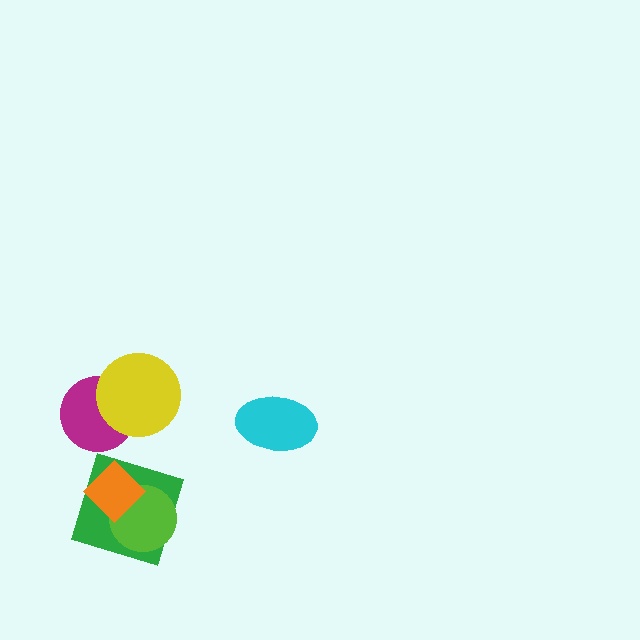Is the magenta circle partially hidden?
Yes, it is partially covered by another shape.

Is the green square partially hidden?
Yes, it is partially covered by another shape.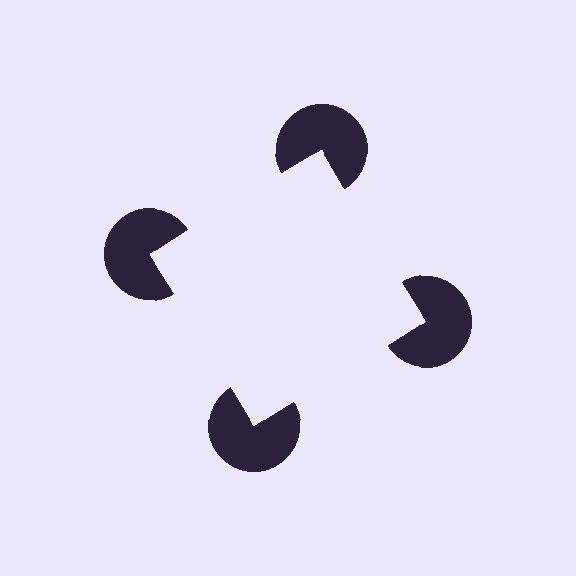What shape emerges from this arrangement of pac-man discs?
An illusory square — its edges are inferred from the aligned wedge cuts in the pac-man discs, not physically drawn.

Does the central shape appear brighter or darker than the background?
It typically appears slightly brighter than the background, even though no actual brightness change is drawn.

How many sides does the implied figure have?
4 sides.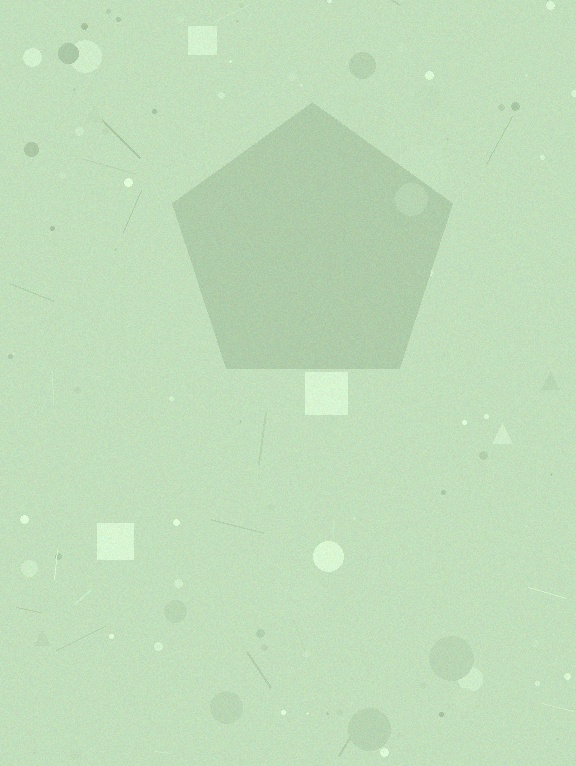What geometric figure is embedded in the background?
A pentagon is embedded in the background.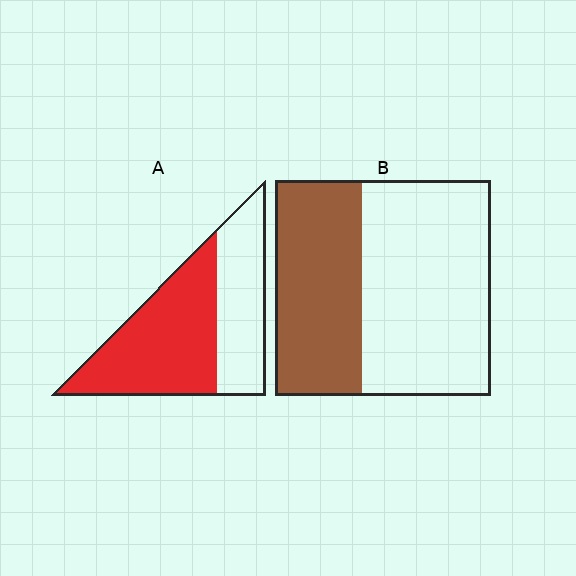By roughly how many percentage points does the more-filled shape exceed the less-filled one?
By roughly 20 percentage points (A over B).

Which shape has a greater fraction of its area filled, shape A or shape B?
Shape A.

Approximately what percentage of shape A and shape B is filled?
A is approximately 60% and B is approximately 40%.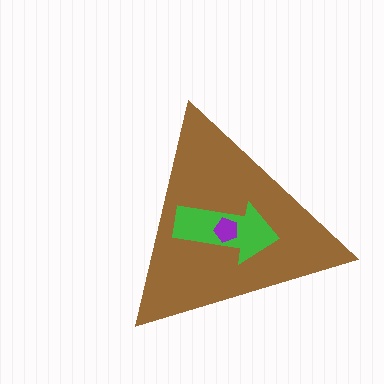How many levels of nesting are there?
3.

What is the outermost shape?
The brown triangle.